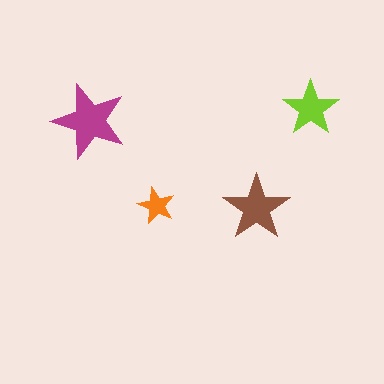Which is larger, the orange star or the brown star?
The brown one.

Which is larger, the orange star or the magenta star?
The magenta one.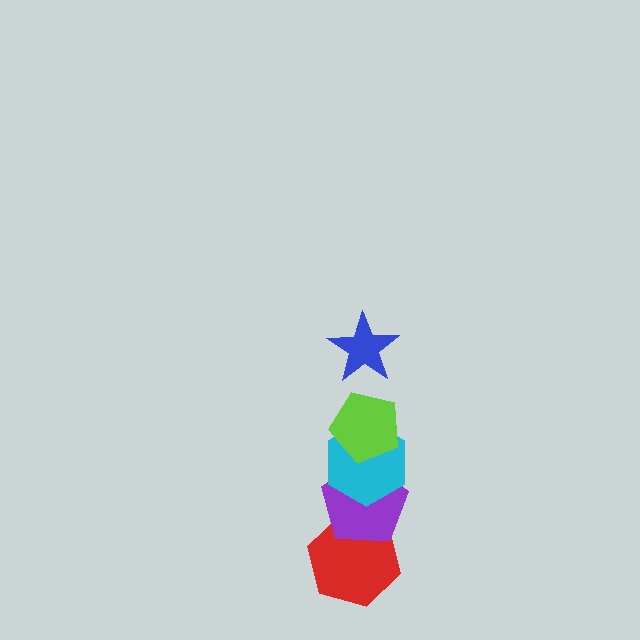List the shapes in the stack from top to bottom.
From top to bottom: the blue star, the lime pentagon, the cyan hexagon, the purple pentagon, the red hexagon.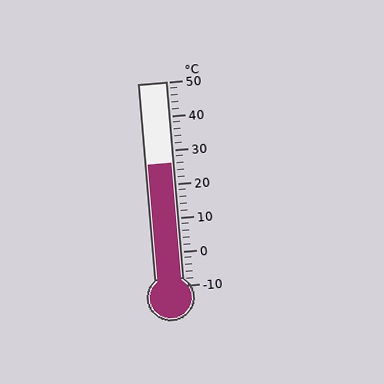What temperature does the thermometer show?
The thermometer shows approximately 26°C.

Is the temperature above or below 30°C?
The temperature is below 30°C.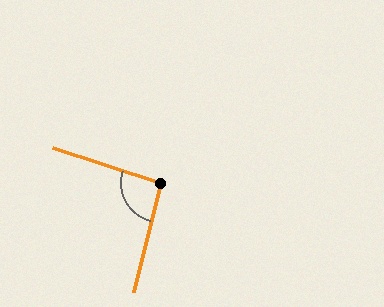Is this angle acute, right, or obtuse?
It is approximately a right angle.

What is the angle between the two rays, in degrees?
Approximately 94 degrees.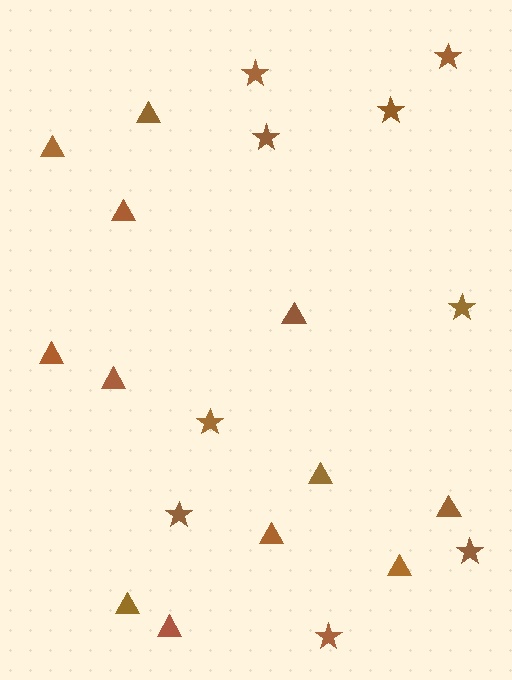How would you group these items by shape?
There are 2 groups: one group of stars (9) and one group of triangles (12).